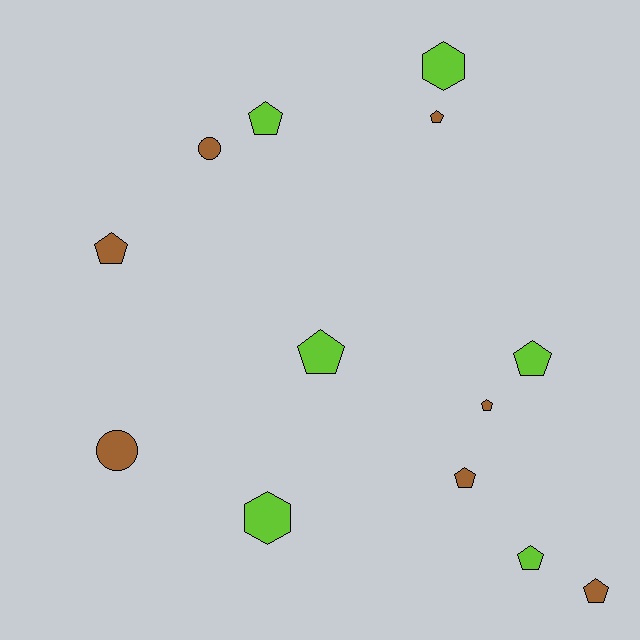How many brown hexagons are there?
There are no brown hexagons.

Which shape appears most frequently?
Pentagon, with 9 objects.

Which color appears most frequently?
Brown, with 7 objects.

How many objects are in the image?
There are 13 objects.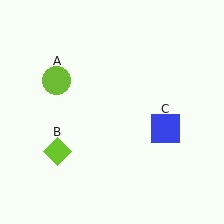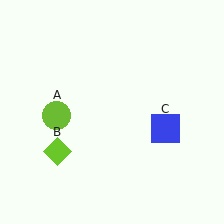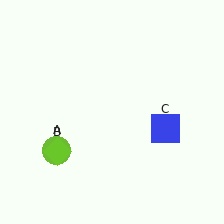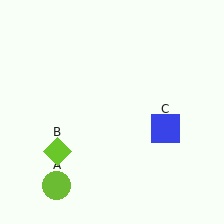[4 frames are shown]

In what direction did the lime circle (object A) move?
The lime circle (object A) moved down.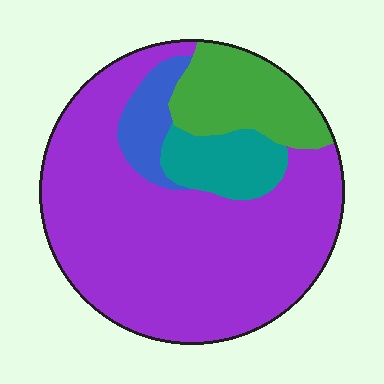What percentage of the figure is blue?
Blue takes up less than a quarter of the figure.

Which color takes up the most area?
Purple, at roughly 70%.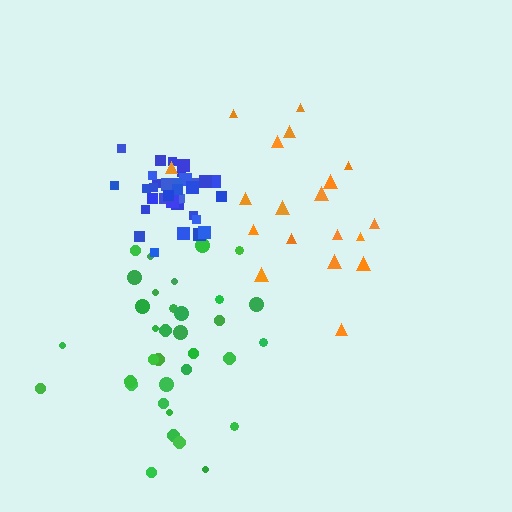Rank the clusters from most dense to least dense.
blue, green, orange.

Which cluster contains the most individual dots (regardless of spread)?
Blue (35).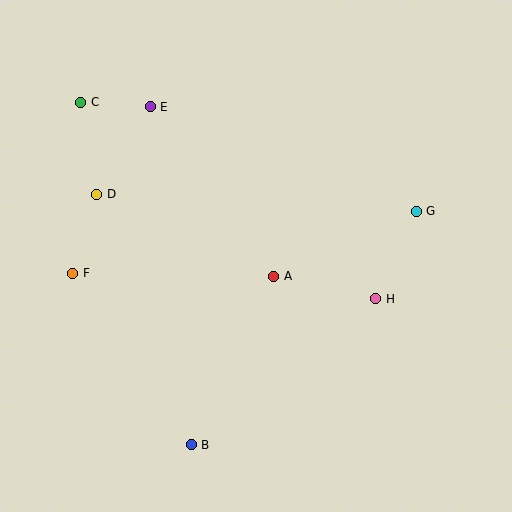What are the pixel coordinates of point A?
Point A is at (274, 276).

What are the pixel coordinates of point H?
Point H is at (376, 299).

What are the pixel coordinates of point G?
Point G is at (416, 211).